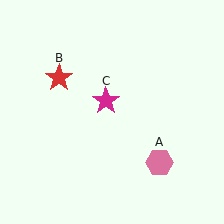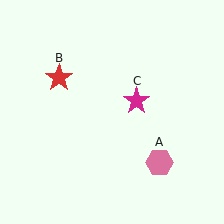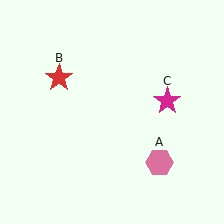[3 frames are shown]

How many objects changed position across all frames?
1 object changed position: magenta star (object C).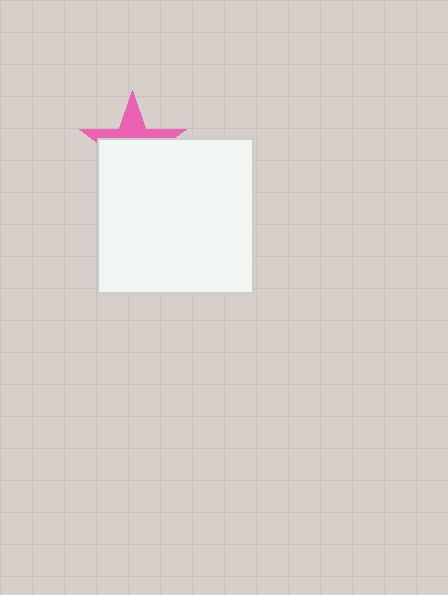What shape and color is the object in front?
The object in front is a white square.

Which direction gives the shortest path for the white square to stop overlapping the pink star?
Moving down gives the shortest separation.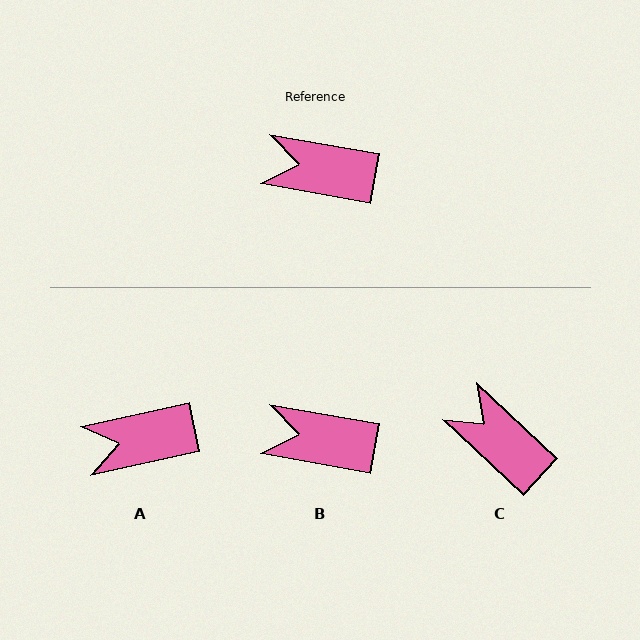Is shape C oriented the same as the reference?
No, it is off by about 33 degrees.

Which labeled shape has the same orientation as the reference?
B.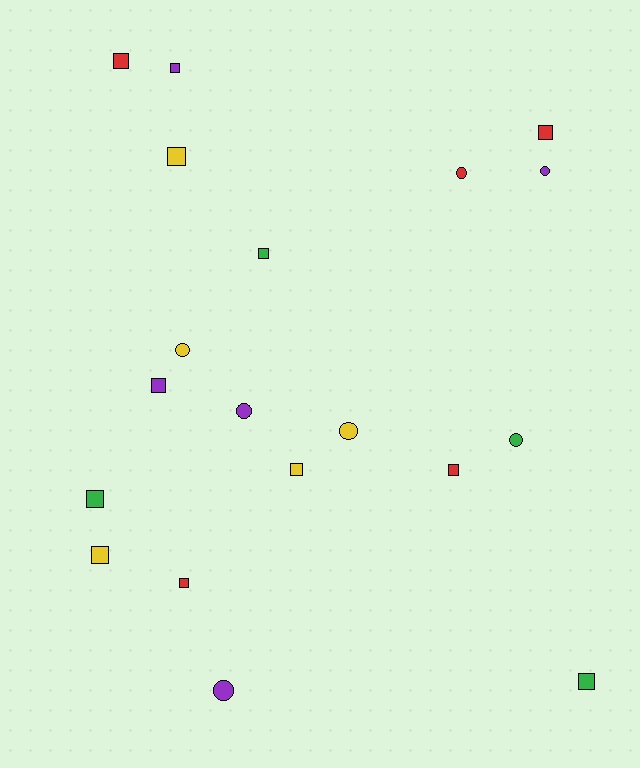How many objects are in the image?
There are 19 objects.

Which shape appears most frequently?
Square, with 12 objects.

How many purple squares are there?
There are 2 purple squares.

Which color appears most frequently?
Red, with 5 objects.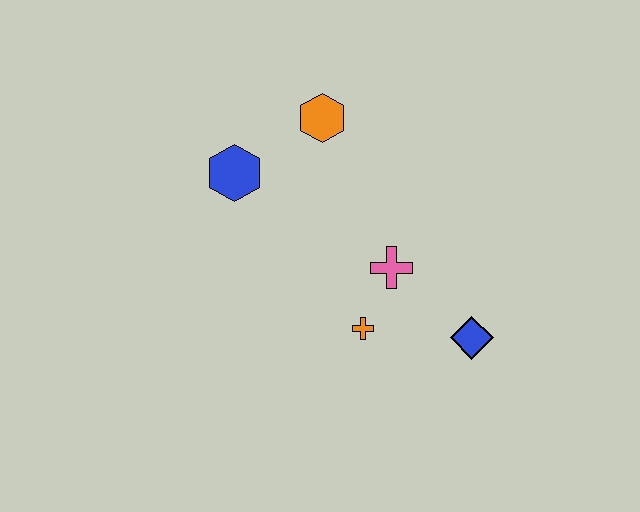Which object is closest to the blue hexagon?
The orange hexagon is closest to the blue hexagon.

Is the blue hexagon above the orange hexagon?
No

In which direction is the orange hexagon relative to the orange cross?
The orange hexagon is above the orange cross.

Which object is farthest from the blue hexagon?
The blue diamond is farthest from the blue hexagon.